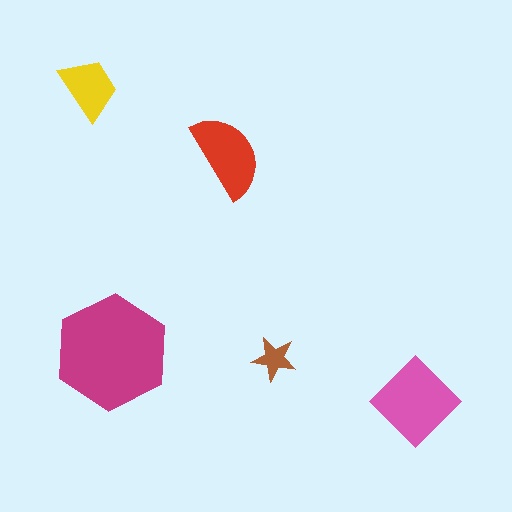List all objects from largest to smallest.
The magenta hexagon, the pink diamond, the red semicircle, the yellow trapezoid, the brown star.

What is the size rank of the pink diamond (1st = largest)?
2nd.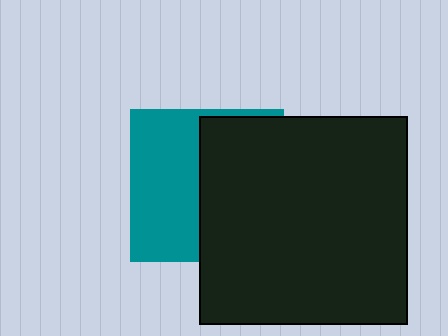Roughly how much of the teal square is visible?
About half of it is visible (roughly 48%).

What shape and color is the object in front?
The object in front is a black square.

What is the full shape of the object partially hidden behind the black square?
The partially hidden object is a teal square.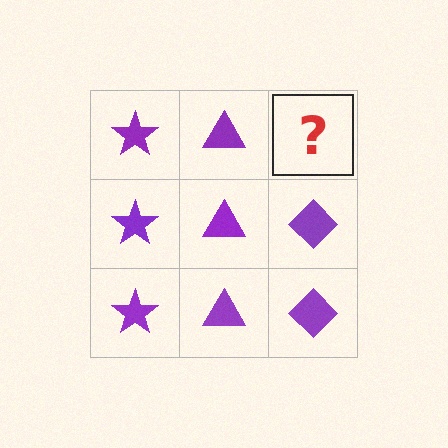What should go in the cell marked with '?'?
The missing cell should contain a purple diamond.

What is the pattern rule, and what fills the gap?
The rule is that each column has a consistent shape. The gap should be filled with a purple diamond.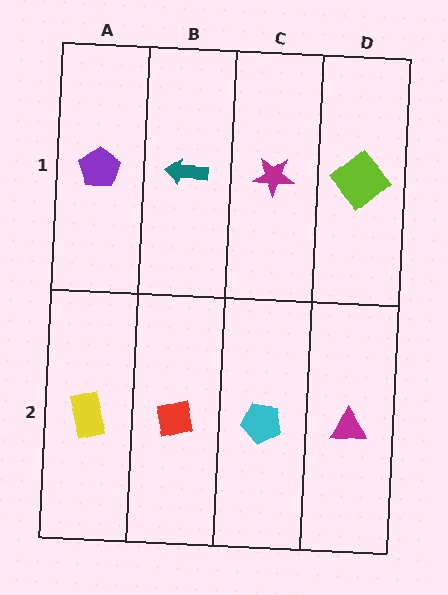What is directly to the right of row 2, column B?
A cyan pentagon.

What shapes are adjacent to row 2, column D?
A lime diamond (row 1, column D), a cyan pentagon (row 2, column C).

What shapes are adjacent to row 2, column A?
A purple pentagon (row 1, column A), a red square (row 2, column B).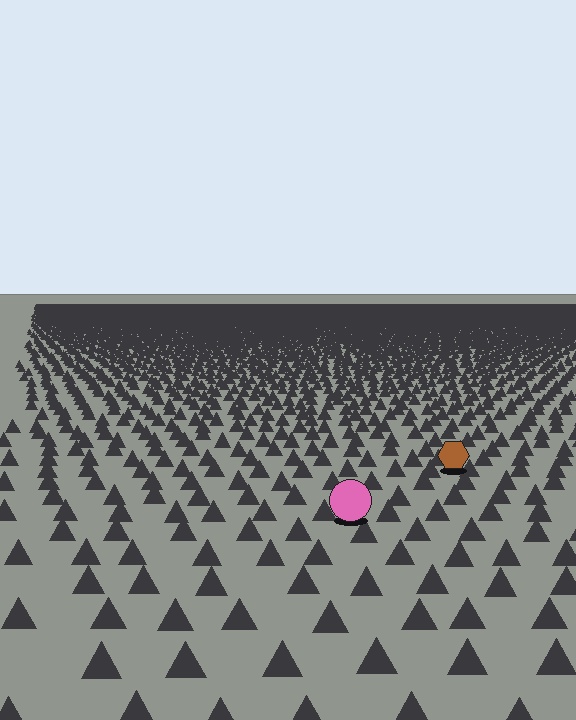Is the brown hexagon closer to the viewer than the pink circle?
No. The pink circle is closer — you can tell from the texture gradient: the ground texture is coarser near it.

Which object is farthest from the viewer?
The brown hexagon is farthest from the viewer. It appears smaller and the ground texture around it is denser.